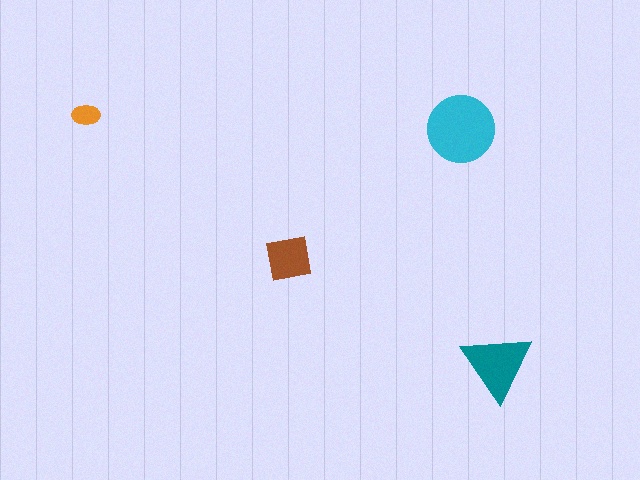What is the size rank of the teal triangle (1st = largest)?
2nd.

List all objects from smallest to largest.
The orange ellipse, the brown square, the teal triangle, the cyan circle.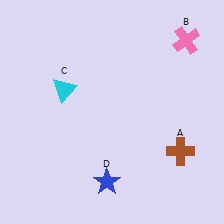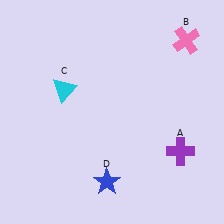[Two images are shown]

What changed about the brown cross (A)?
In Image 1, A is brown. In Image 2, it changed to purple.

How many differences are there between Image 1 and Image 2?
There is 1 difference between the two images.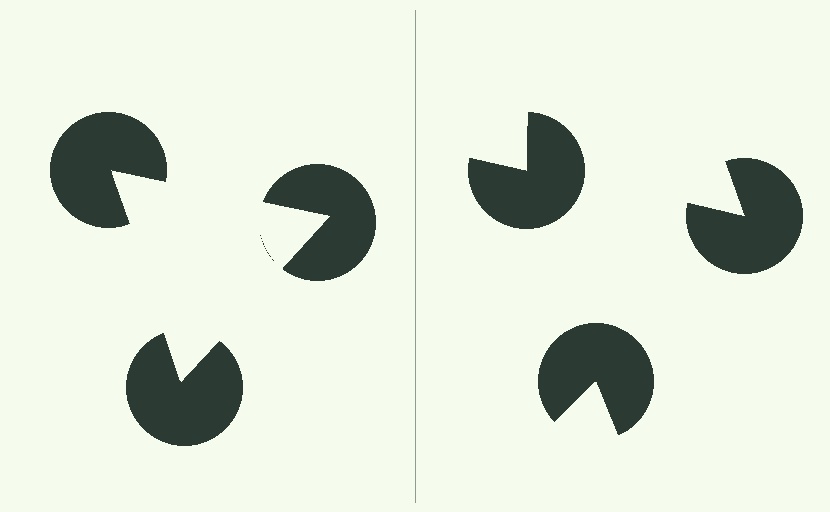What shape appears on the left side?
An illusory triangle.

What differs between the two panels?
The pac-man discs are positioned identically on both sides; only the wedge orientations differ. On the left they align to a triangle; on the right they are misaligned.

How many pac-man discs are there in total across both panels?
6 — 3 on each side.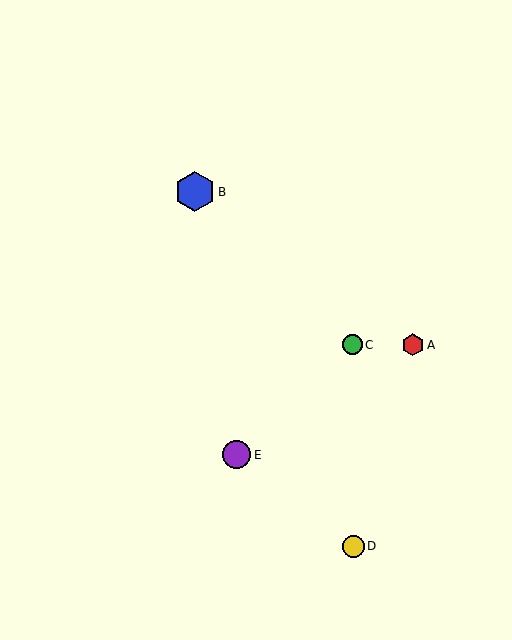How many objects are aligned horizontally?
2 objects (A, C) are aligned horizontally.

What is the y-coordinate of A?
Object A is at y≈345.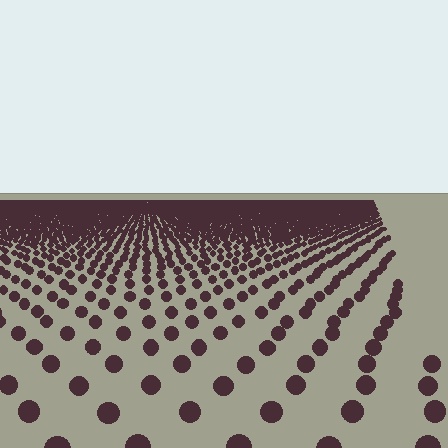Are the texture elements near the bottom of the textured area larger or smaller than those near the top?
Larger. Near the bottom, elements are closer to the viewer and appear at a bigger on-screen size.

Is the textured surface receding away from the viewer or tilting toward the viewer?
The surface is receding away from the viewer. Texture elements get smaller and denser toward the top.